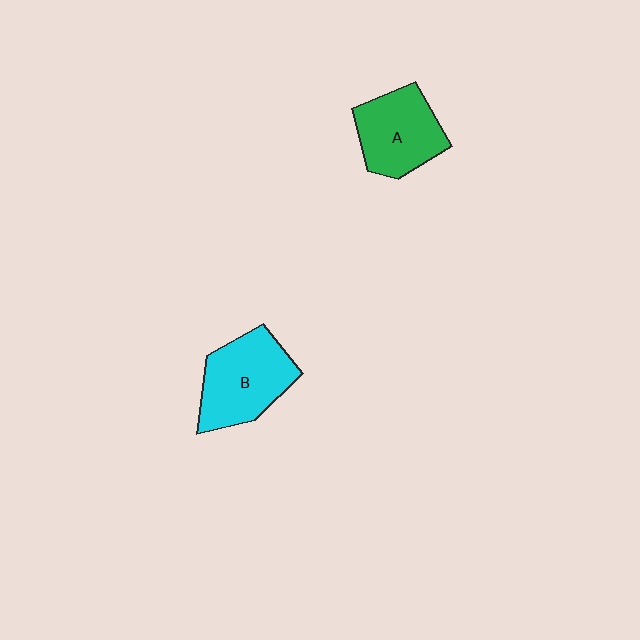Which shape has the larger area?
Shape B (cyan).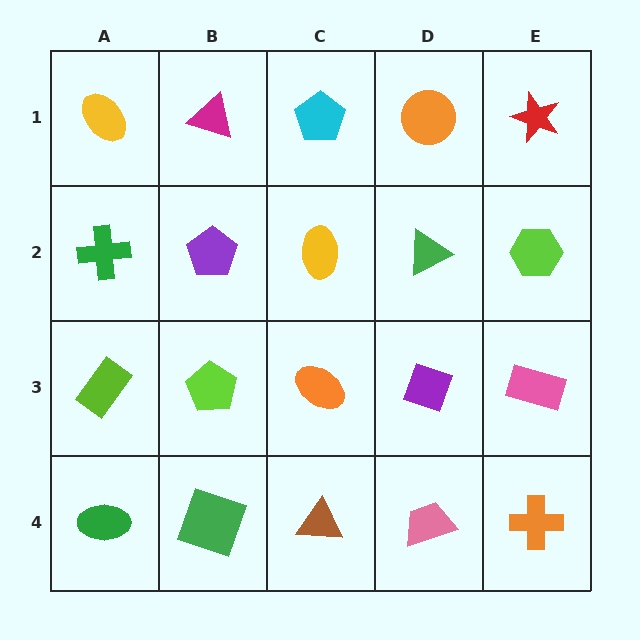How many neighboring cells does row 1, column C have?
3.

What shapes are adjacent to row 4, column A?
A lime rectangle (row 3, column A), a green square (row 4, column B).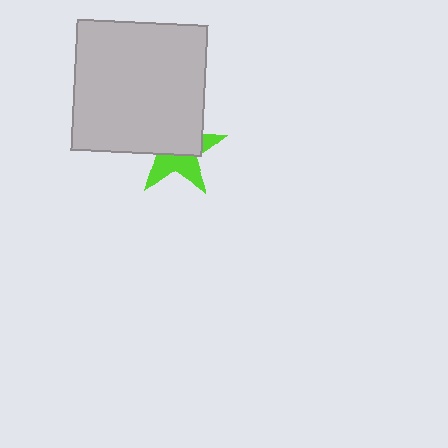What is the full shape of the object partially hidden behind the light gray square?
The partially hidden object is a lime star.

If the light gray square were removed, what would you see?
You would see the complete lime star.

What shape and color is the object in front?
The object in front is a light gray square.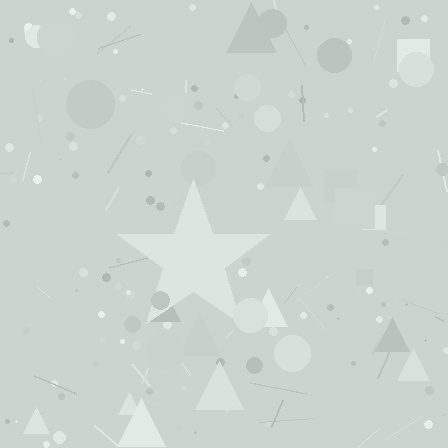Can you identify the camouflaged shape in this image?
The camouflaged shape is a star.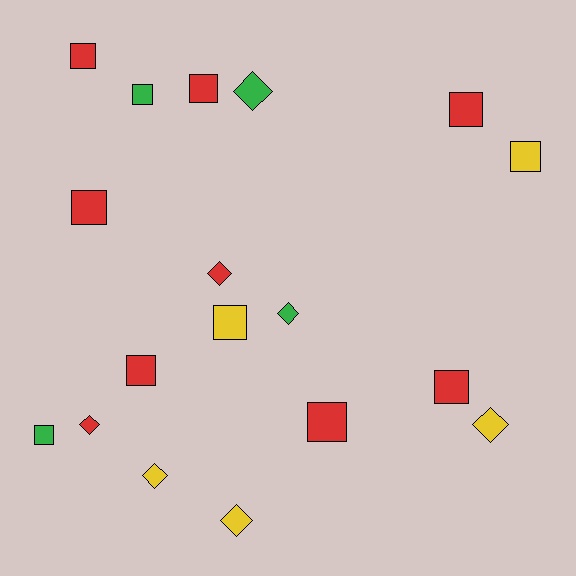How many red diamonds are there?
There are 2 red diamonds.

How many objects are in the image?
There are 18 objects.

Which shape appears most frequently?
Square, with 11 objects.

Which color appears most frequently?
Red, with 9 objects.